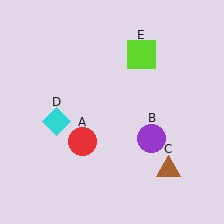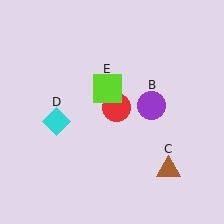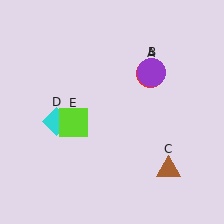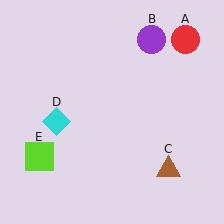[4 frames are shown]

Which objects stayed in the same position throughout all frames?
Brown triangle (object C) and cyan diamond (object D) remained stationary.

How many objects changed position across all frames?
3 objects changed position: red circle (object A), purple circle (object B), lime square (object E).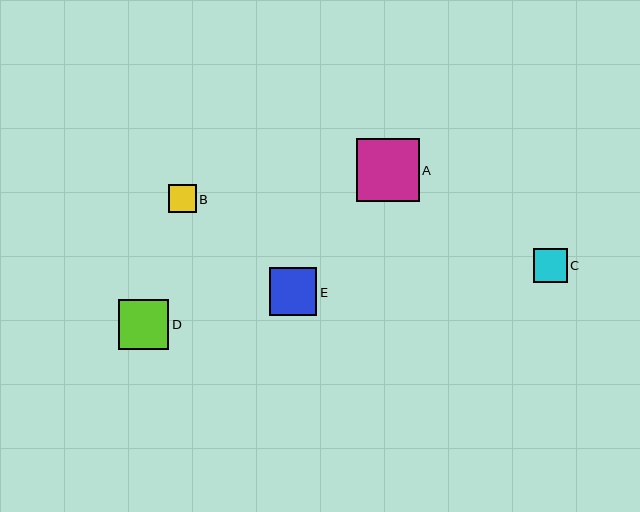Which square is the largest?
Square A is the largest with a size of approximately 62 pixels.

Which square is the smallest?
Square B is the smallest with a size of approximately 27 pixels.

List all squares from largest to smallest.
From largest to smallest: A, D, E, C, B.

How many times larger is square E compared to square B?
Square E is approximately 1.7 times the size of square B.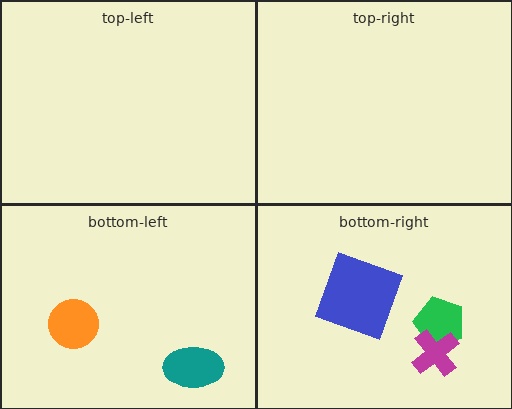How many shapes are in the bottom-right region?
3.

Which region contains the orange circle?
The bottom-left region.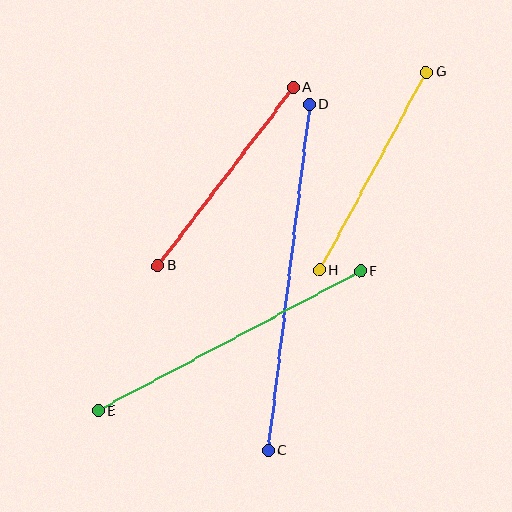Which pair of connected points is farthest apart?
Points C and D are farthest apart.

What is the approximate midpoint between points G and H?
The midpoint is at approximately (373, 171) pixels.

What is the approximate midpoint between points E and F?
The midpoint is at approximately (229, 341) pixels.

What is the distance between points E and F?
The distance is approximately 297 pixels.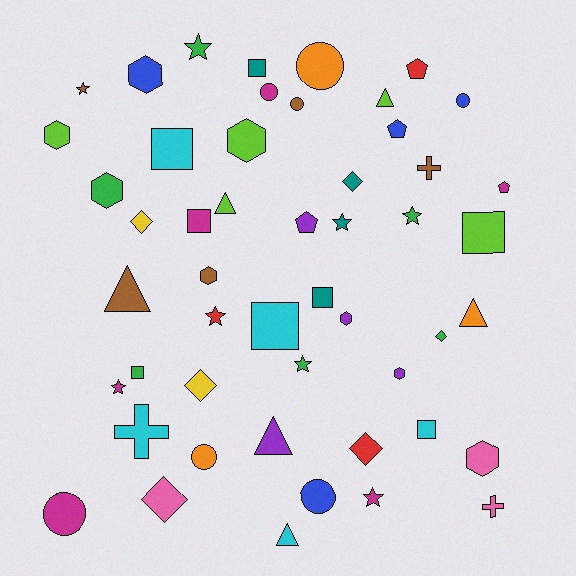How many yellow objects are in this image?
There are 2 yellow objects.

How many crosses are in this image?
There are 3 crosses.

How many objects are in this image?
There are 50 objects.